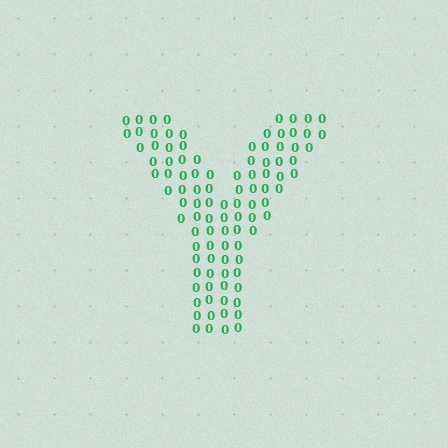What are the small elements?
The small elements are digit 0's.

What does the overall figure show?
The overall figure shows the letter Y.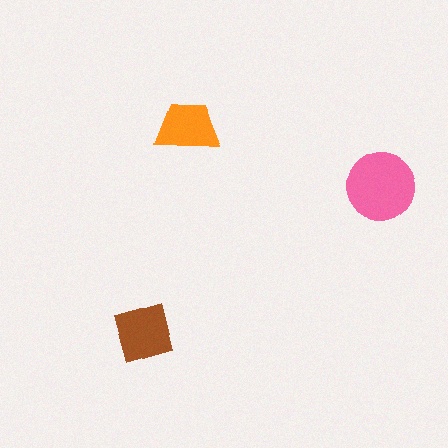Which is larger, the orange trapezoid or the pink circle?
The pink circle.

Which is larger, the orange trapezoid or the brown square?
The brown square.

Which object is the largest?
The pink circle.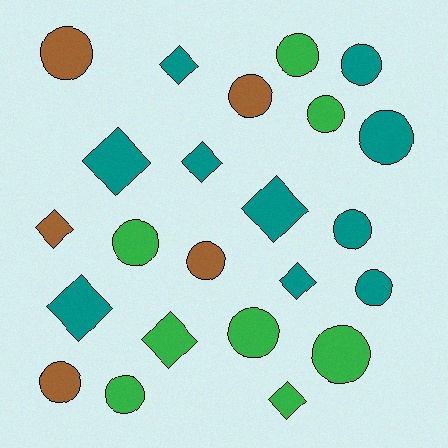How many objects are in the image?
There are 23 objects.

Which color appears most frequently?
Teal, with 10 objects.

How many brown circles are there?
There are 4 brown circles.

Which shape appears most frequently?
Circle, with 14 objects.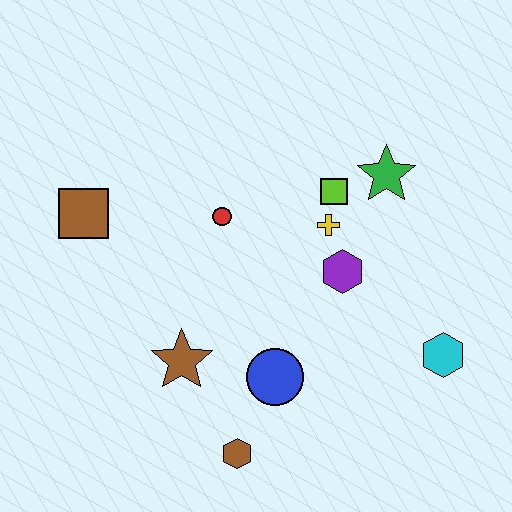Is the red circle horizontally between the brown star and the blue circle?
Yes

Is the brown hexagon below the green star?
Yes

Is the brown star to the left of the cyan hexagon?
Yes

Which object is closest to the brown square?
The red circle is closest to the brown square.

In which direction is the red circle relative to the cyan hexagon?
The red circle is to the left of the cyan hexagon.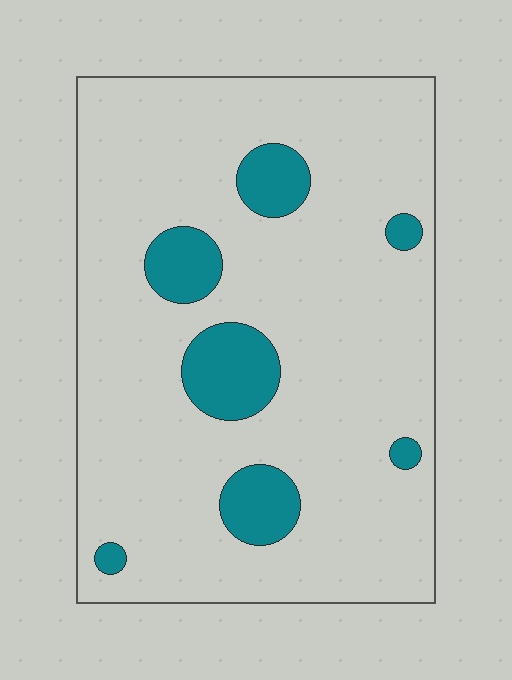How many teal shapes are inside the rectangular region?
7.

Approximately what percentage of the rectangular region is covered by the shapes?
Approximately 15%.